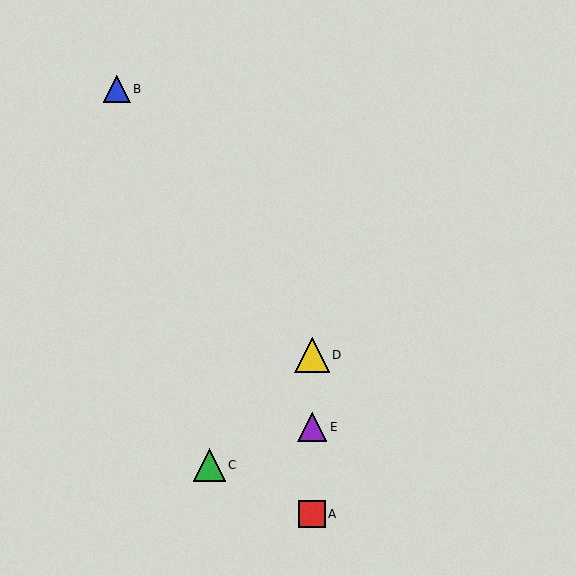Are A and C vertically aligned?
No, A is at x≈312 and C is at x≈209.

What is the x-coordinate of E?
Object E is at x≈312.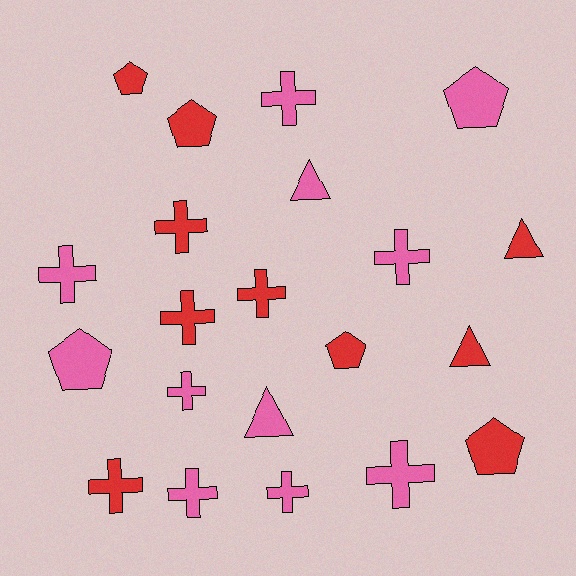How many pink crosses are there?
There are 7 pink crosses.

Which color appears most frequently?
Pink, with 11 objects.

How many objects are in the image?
There are 21 objects.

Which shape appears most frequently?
Cross, with 11 objects.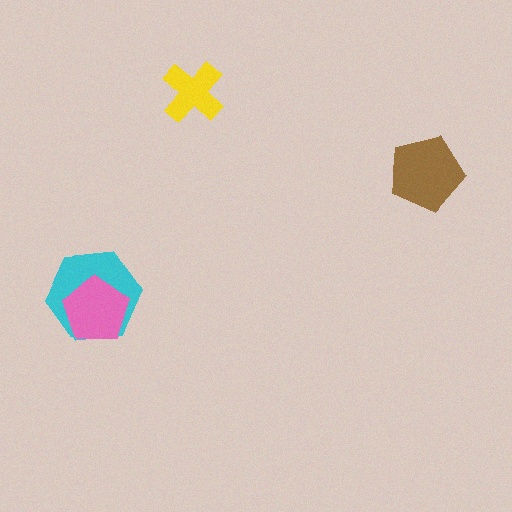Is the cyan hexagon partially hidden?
Yes, it is partially covered by another shape.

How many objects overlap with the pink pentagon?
1 object overlaps with the pink pentagon.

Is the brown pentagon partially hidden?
No, no other shape covers it.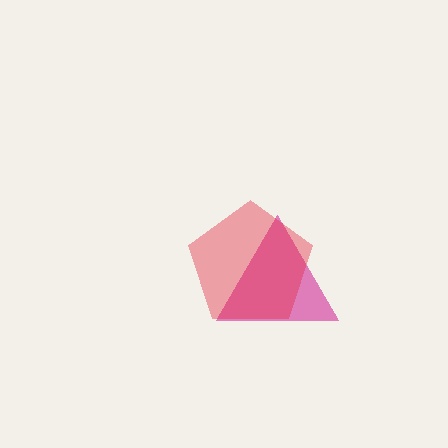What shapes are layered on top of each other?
The layered shapes are: a magenta triangle, a red pentagon.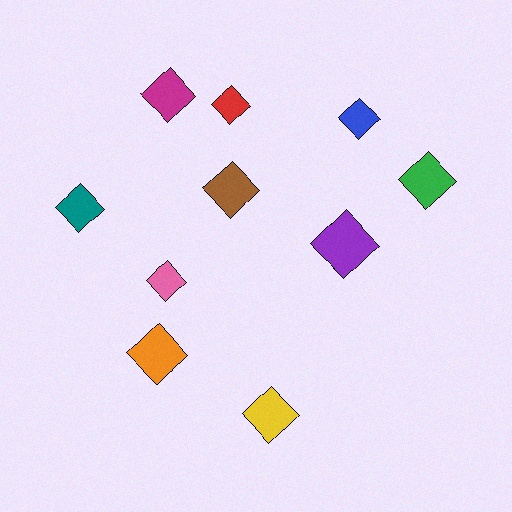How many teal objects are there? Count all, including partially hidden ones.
There is 1 teal object.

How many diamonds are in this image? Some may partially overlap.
There are 10 diamonds.